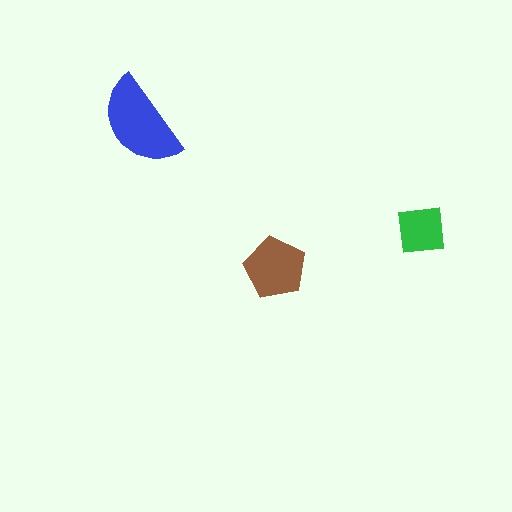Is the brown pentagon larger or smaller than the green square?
Larger.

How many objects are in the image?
There are 3 objects in the image.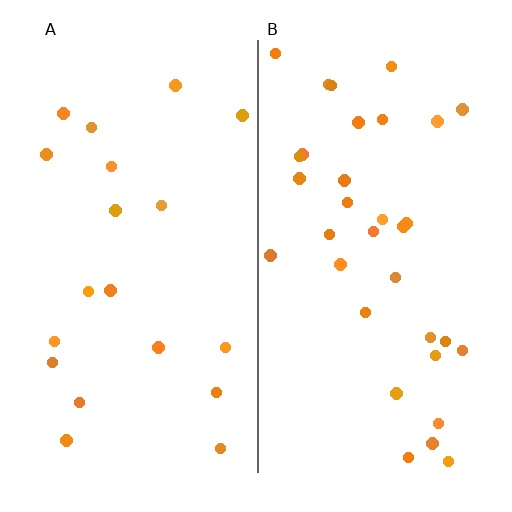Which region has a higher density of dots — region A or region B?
B (the right).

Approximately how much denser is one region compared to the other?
Approximately 1.7× — region B over region A.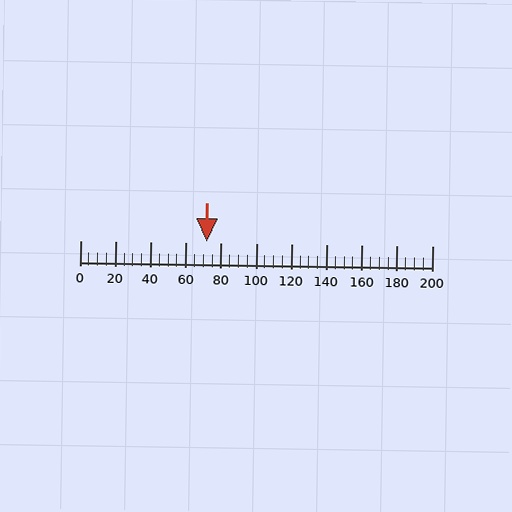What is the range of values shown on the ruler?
The ruler shows values from 0 to 200.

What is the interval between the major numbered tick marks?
The major tick marks are spaced 20 units apart.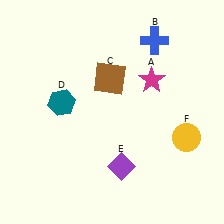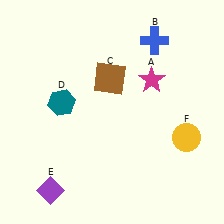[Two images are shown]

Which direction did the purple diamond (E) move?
The purple diamond (E) moved left.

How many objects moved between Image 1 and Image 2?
1 object moved between the two images.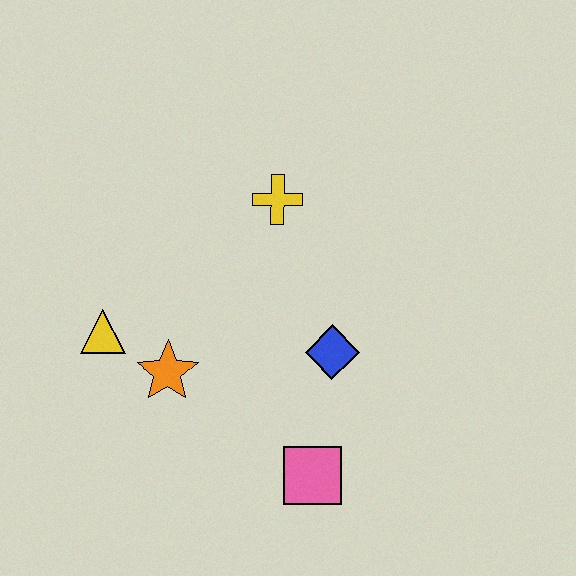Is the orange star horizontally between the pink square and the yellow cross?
No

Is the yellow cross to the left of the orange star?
No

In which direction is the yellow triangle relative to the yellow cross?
The yellow triangle is to the left of the yellow cross.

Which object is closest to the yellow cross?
The blue diamond is closest to the yellow cross.